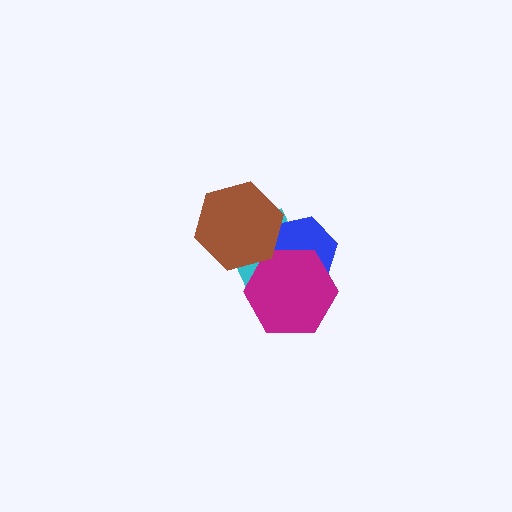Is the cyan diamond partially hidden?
Yes, it is partially covered by another shape.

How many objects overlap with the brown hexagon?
3 objects overlap with the brown hexagon.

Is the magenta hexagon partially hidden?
Yes, it is partially covered by another shape.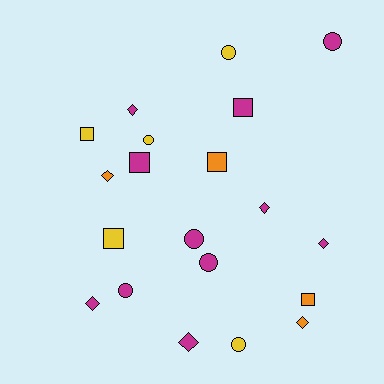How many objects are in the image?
There are 20 objects.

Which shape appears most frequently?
Circle, with 7 objects.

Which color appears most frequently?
Magenta, with 11 objects.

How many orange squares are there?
There are 2 orange squares.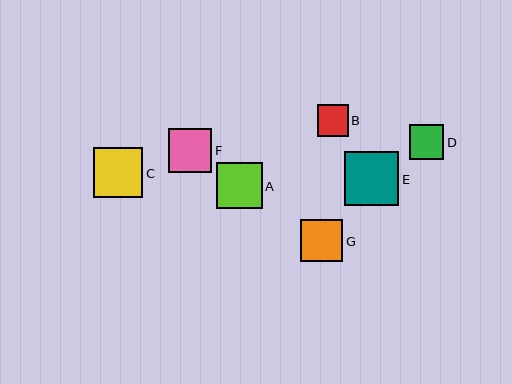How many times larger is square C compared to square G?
Square C is approximately 1.2 times the size of square G.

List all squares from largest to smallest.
From largest to smallest: E, C, A, F, G, D, B.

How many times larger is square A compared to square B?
Square A is approximately 1.5 times the size of square B.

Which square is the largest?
Square E is the largest with a size of approximately 55 pixels.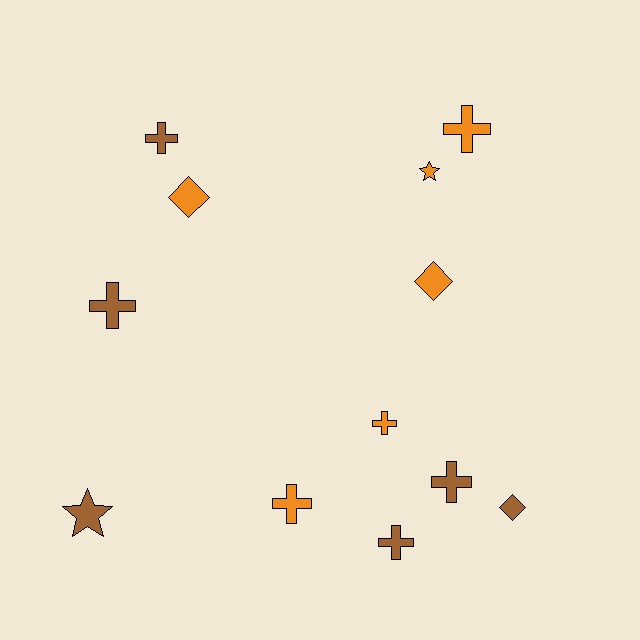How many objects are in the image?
There are 12 objects.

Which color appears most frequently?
Brown, with 6 objects.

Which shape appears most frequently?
Cross, with 7 objects.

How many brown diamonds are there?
There is 1 brown diamond.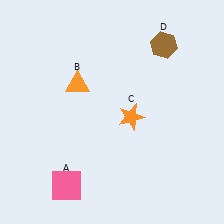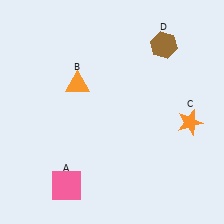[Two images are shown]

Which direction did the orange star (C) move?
The orange star (C) moved right.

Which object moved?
The orange star (C) moved right.